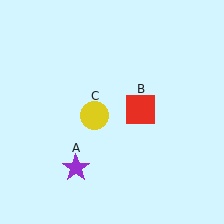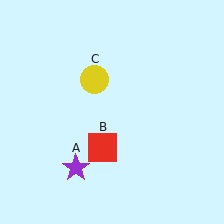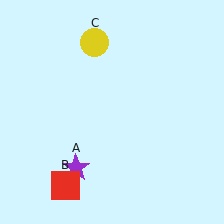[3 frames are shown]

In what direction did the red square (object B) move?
The red square (object B) moved down and to the left.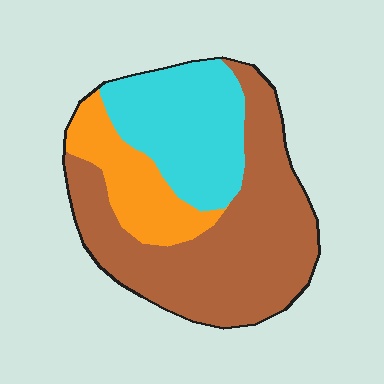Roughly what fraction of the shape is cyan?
Cyan takes up about one quarter (1/4) of the shape.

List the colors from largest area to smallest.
From largest to smallest: brown, cyan, orange.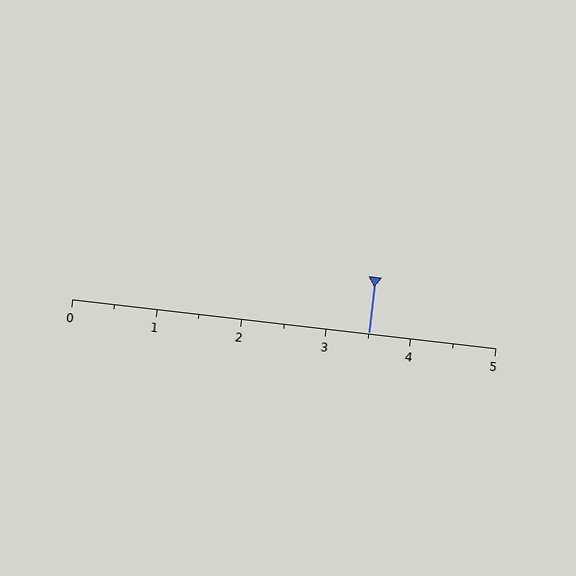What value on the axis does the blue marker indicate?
The marker indicates approximately 3.5.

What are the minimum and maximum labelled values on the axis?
The axis runs from 0 to 5.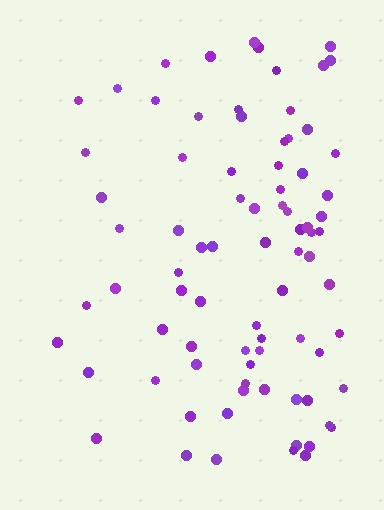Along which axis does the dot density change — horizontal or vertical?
Horizontal.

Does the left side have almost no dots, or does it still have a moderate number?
Still a moderate number, just noticeably fewer than the right.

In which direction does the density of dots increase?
From left to right, with the right side densest.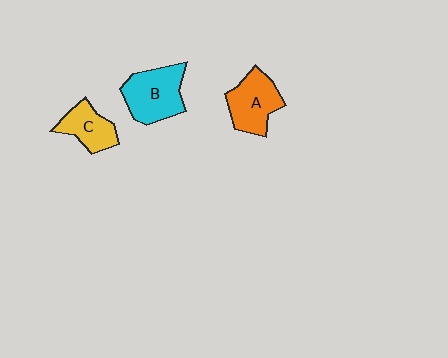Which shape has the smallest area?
Shape C (yellow).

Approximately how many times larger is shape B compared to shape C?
Approximately 1.5 times.